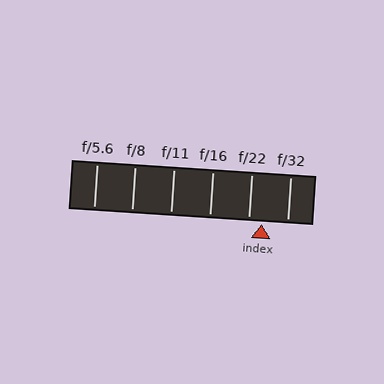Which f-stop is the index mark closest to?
The index mark is closest to f/22.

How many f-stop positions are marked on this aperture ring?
There are 6 f-stop positions marked.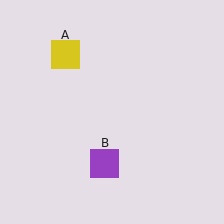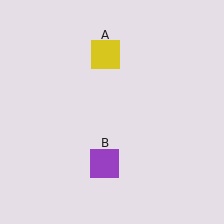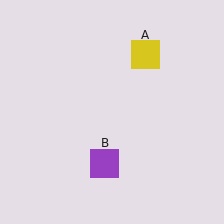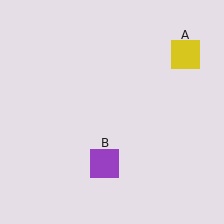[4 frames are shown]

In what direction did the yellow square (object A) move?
The yellow square (object A) moved right.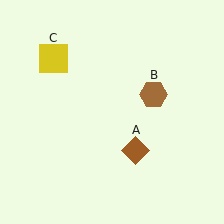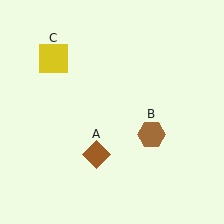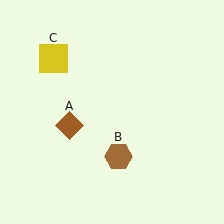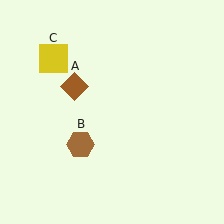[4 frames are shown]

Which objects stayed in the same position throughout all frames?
Yellow square (object C) remained stationary.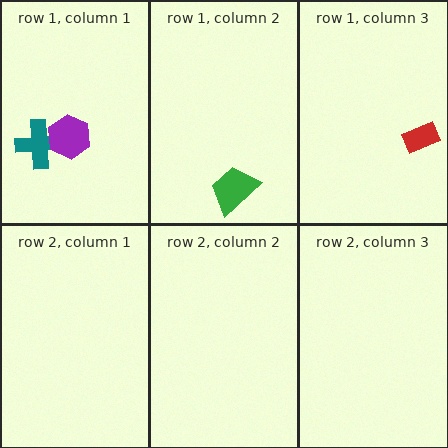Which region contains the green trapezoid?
The row 1, column 2 region.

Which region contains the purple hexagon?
The row 1, column 1 region.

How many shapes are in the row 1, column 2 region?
1.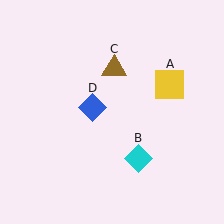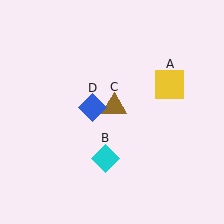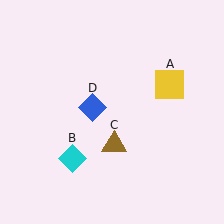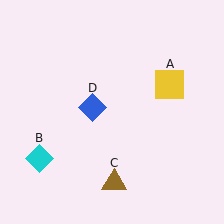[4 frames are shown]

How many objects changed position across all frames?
2 objects changed position: cyan diamond (object B), brown triangle (object C).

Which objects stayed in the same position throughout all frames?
Yellow square (object A) and blue diamond (object D) remained stationary.